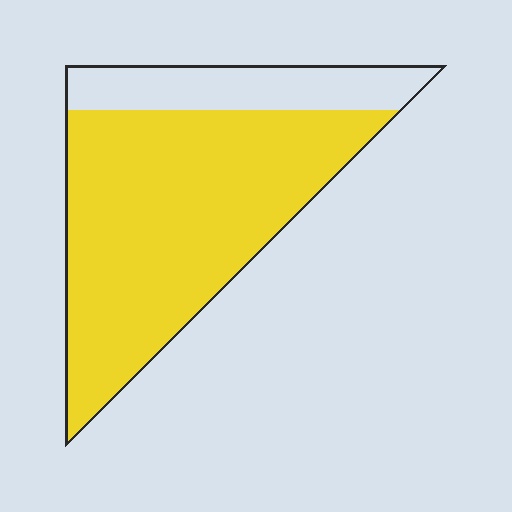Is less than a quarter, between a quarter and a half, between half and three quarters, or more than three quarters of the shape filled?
More than three quarters.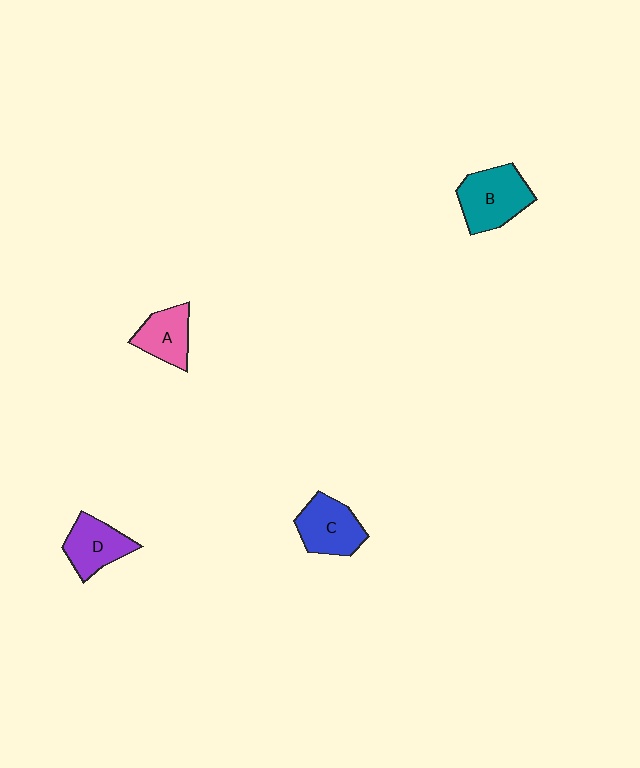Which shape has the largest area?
Shape B (teal).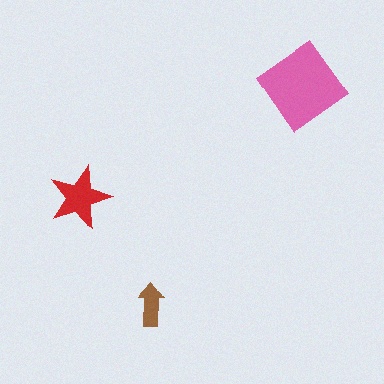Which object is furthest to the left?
The red star is leftmost.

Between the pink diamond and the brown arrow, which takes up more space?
The pink diamond.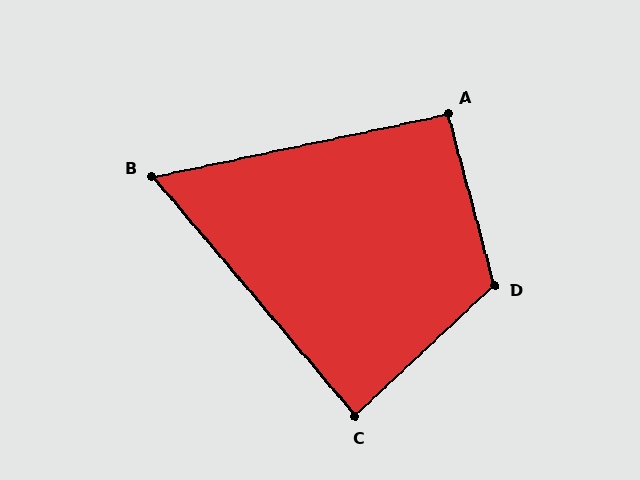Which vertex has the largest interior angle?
D, at approximately 118 degrees.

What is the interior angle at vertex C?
Approximately 87 degrees (approximately right).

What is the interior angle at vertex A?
Approximately 93 degrees (approximately right).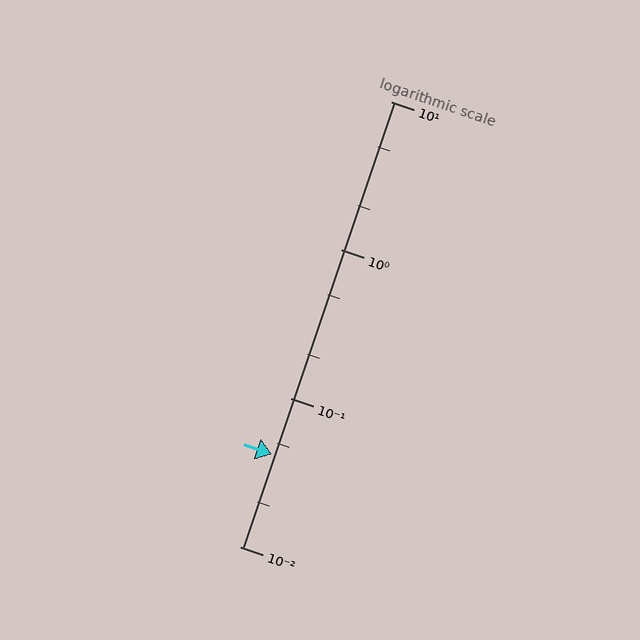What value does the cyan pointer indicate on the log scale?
The pointer indicates approximately 0.042.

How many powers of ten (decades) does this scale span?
The scale spans 3 decades, from 0.01 to 10.